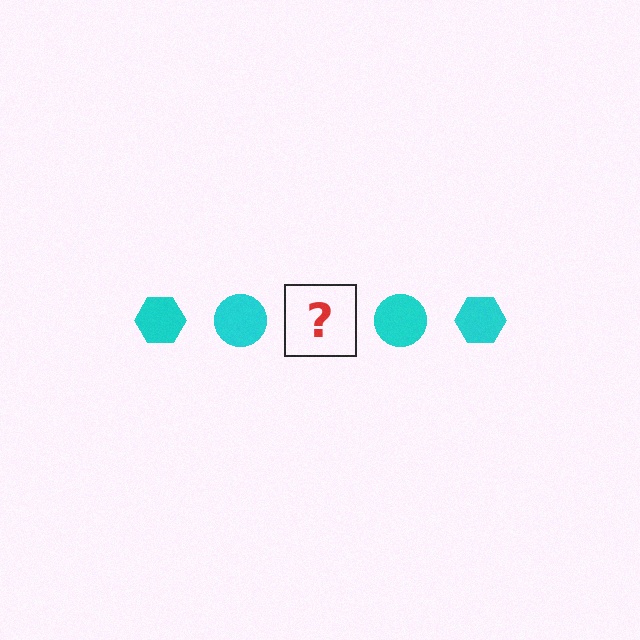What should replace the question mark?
The question mark should be replaced with a cyan hexagon.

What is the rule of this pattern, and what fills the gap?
The rule is that the pattern cycles through hexagon, circle shapes in cyan. The gap should be filled with a cyan hexagon.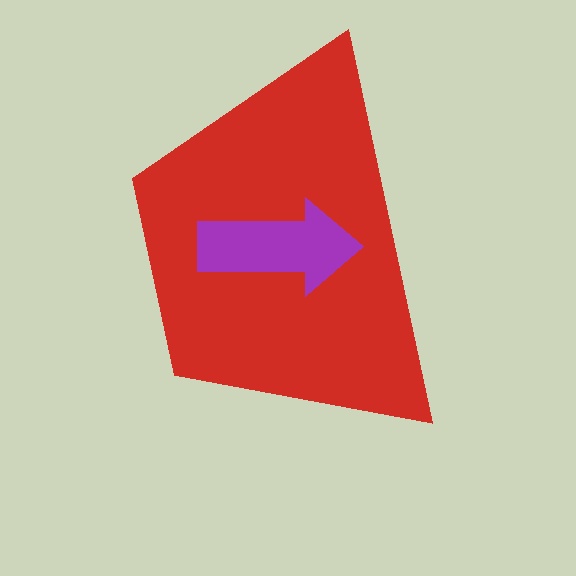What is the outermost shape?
The red trapezoid.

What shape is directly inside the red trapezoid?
The purple arrow.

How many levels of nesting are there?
2.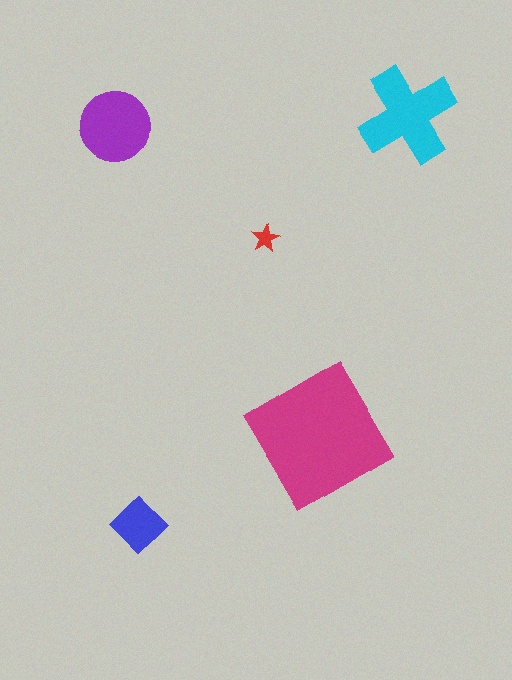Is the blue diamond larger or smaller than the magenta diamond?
Smaller.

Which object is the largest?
The magenta diamond.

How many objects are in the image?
There are 5 objects in the image.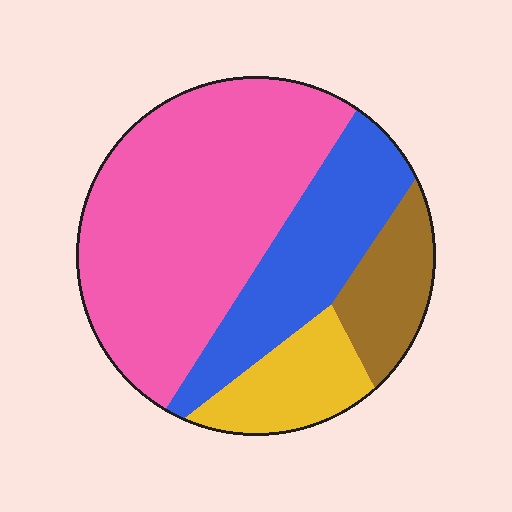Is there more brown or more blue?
Blue.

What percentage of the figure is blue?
Blue covers around 25% of the figure.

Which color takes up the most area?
Pink, at roughly 50%.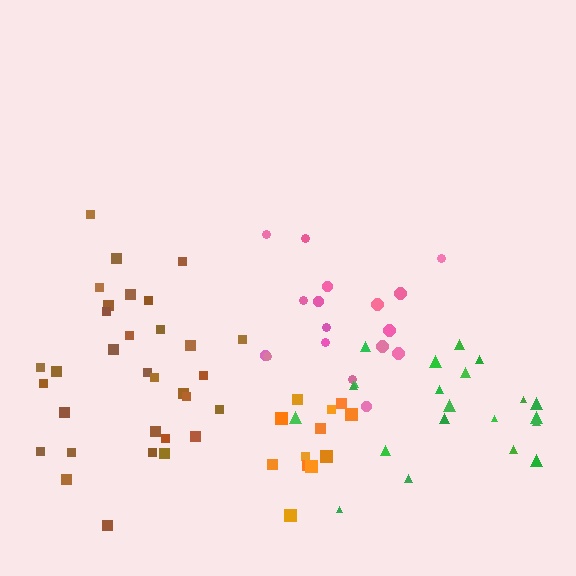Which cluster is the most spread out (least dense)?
Pink.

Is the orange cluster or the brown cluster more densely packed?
Orange.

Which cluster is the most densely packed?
Orange.